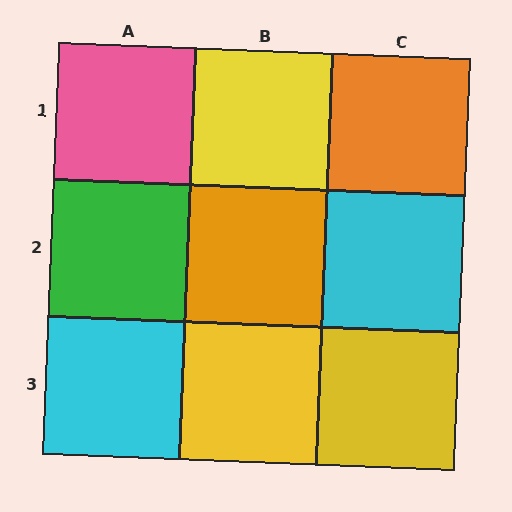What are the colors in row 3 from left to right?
Cyan, yellow, yellow.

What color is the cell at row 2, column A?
Green.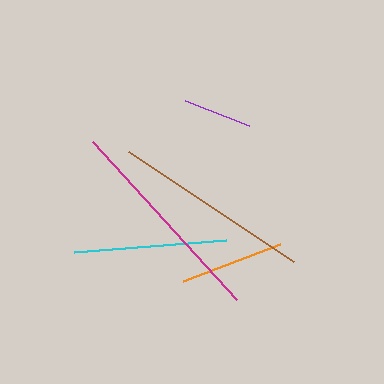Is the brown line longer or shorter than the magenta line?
The magenta line is longer than the brown line.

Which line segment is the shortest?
The purple line is the shortest at approximately 69 pixels.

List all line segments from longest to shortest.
From longest to shortest: magenta, brown, cyan, orange, purple.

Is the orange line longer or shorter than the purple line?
The orange line is longer than the purple line.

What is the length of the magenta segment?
The magenta segment is approximately 214 pixels long.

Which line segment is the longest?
The magenta line is the longest at approximately 214 pixels.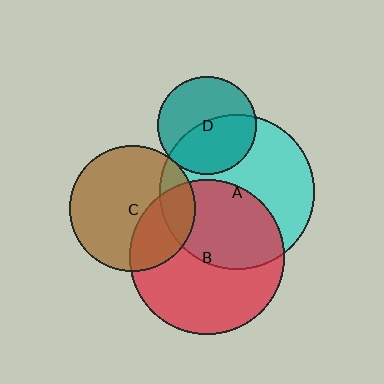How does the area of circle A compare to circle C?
Approximately 1.5 times.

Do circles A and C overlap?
Yes.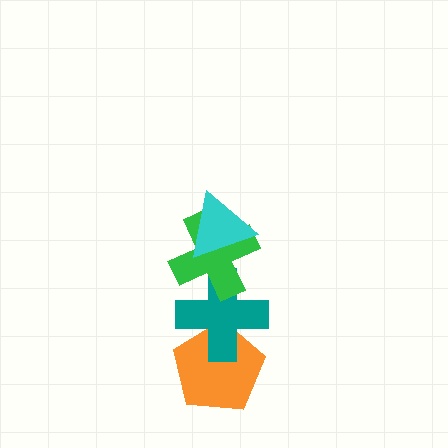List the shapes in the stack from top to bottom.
From top to bottom: the cyan triangle, the green cross, the teal cross, the orange pentagon.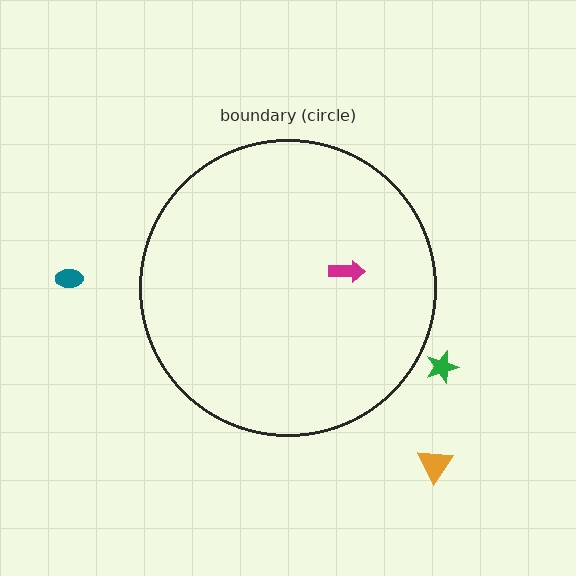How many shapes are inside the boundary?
1 inside, 3 outside.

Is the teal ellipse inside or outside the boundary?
Outside.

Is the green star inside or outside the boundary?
Outside.